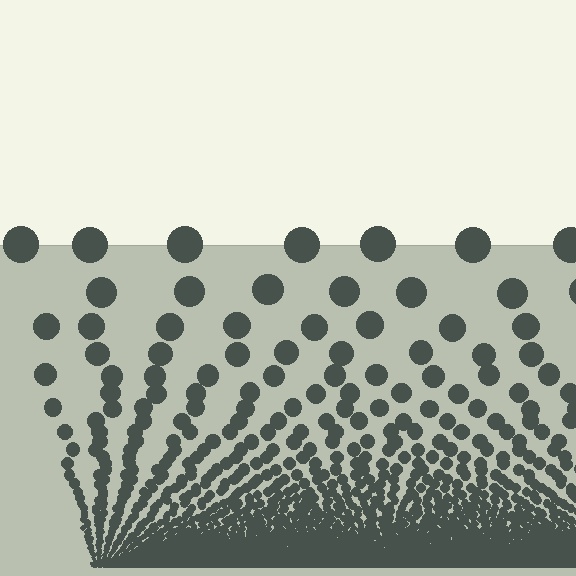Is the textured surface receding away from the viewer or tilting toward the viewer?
The surface appears to tilt toward the viewer. Texture elements get larger and sparser toward the top.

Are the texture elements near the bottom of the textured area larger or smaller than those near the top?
Smaller. The gradient is inverted — elements near the bottom are smaller and denser.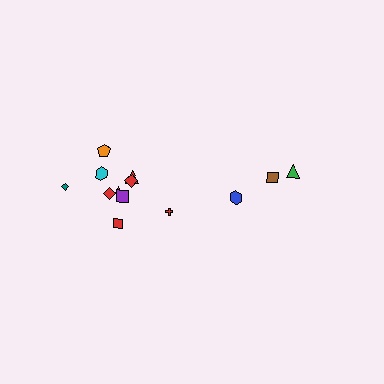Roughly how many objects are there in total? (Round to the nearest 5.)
Roughly 15 objects in total.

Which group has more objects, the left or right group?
The left group.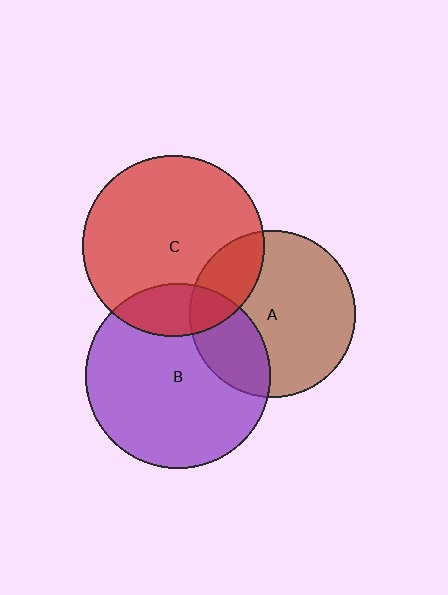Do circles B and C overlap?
Yes.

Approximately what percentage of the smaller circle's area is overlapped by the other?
Approximately 20%.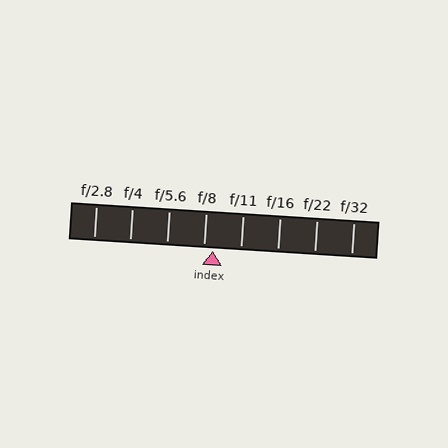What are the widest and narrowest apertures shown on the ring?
The widest aperture shown is f/2.8 and the narrowest is f/32.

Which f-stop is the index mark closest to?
The index mark is closest to f/8.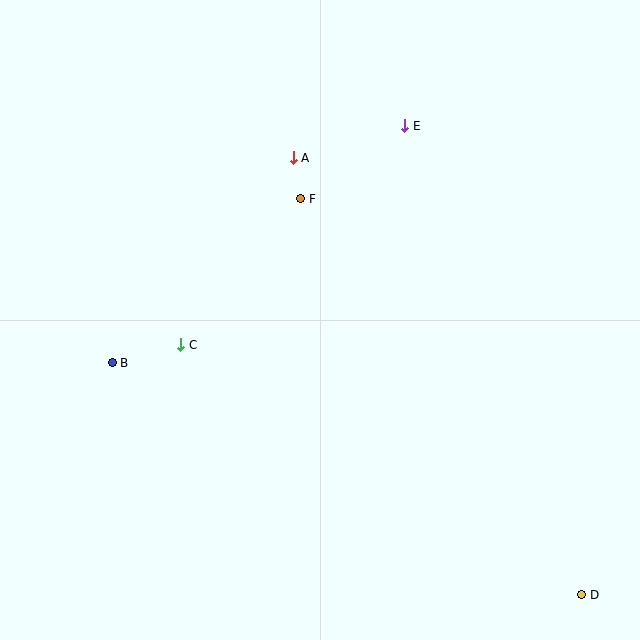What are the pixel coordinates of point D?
Point D is at (582, 595).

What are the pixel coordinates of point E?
Point E is at (405, 126).